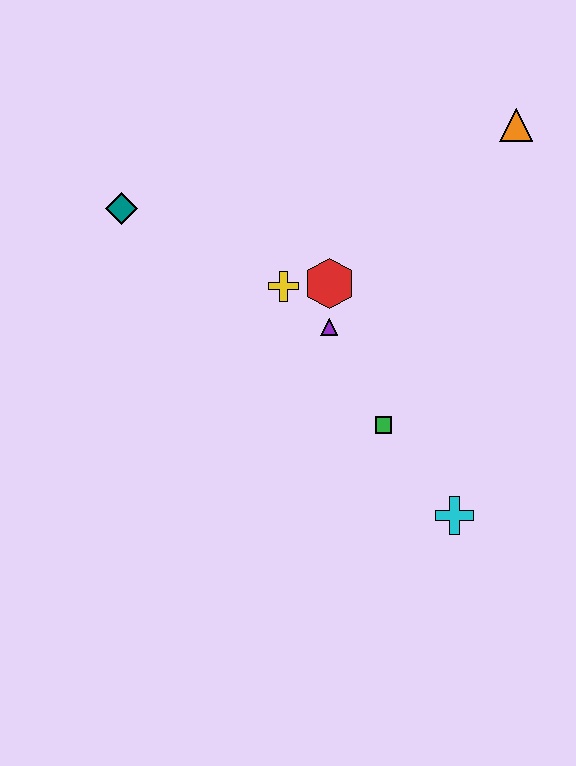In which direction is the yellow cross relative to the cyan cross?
The yellow cross is above the cyan cross.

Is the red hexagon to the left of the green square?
Yes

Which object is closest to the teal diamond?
The yellow cross is closest to the teal diamond.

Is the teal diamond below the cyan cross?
No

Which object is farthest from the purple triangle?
The orange triangle is farthest from the purple triangle.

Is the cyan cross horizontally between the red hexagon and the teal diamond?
No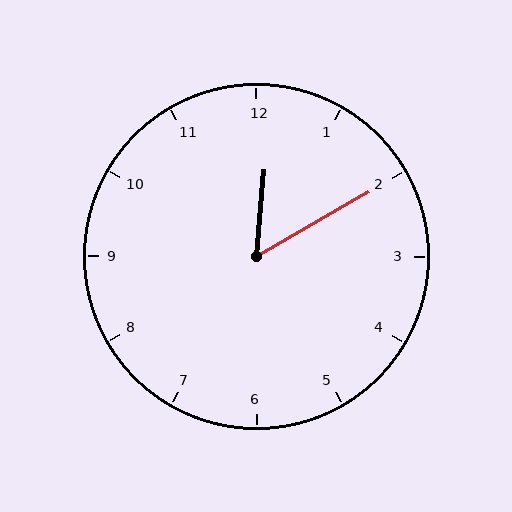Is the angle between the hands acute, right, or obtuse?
It is acute.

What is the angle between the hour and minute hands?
Approximately 55 degrees.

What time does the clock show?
12:10.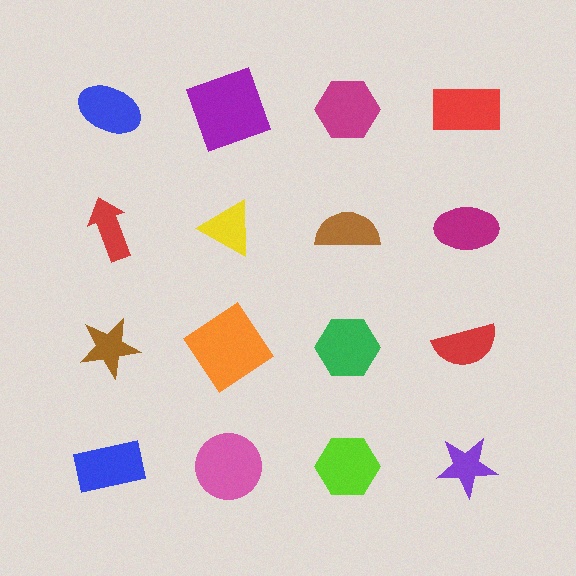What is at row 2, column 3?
A brown semicircle.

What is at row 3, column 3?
A green hexagon.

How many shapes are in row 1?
4 shapes.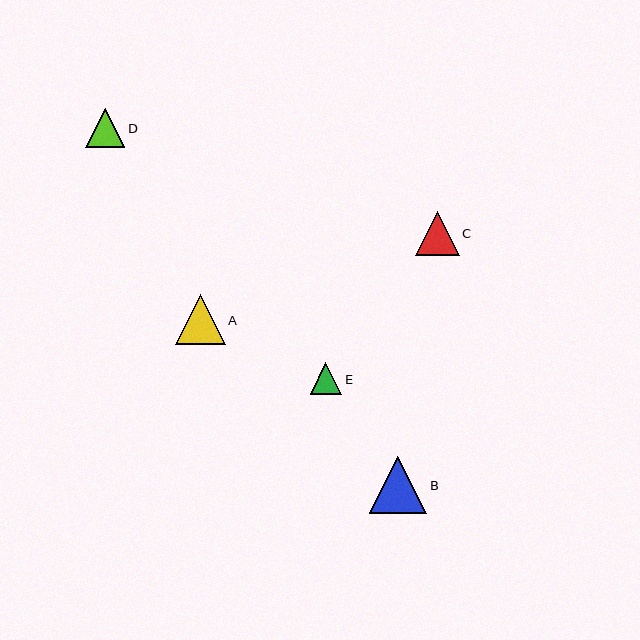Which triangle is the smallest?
Triangle E is the smallest with a size of approximately 32 pixels.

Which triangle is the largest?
Triangle B is the largest with a size of approximately 57 pixels.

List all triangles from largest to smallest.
From largest to smallest: B, A, C, D, E.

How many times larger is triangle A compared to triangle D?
Triangle A is approximately 1.3 times the size of triangle D.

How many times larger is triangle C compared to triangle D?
Triangle C is approximately 1.1 times the size of triangle D.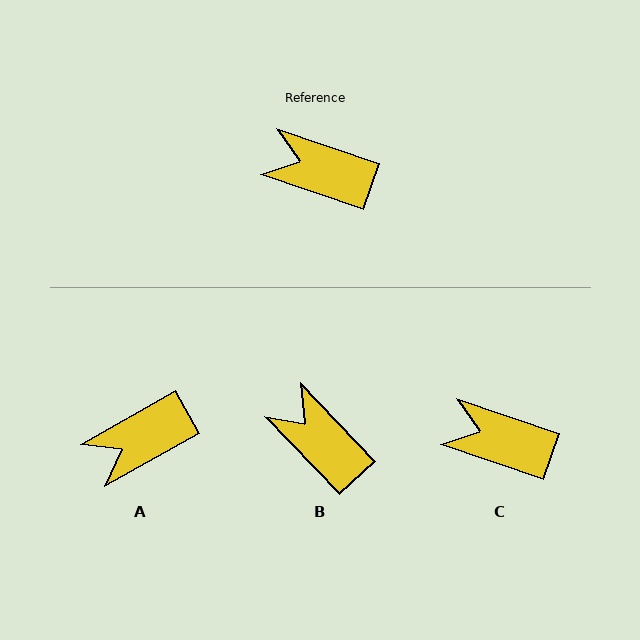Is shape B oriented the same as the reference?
No, it is off by about 27 degrees.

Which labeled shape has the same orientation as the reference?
C.